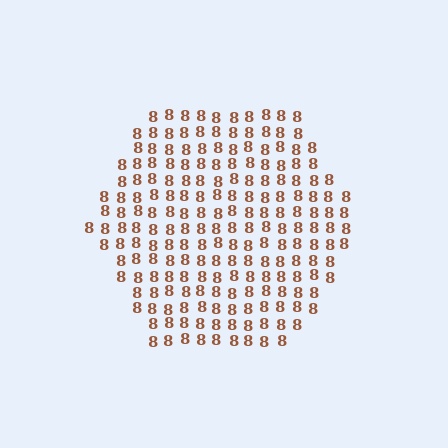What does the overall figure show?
The overall figure shows a hexagon.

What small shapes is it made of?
It is made of small digit 8's.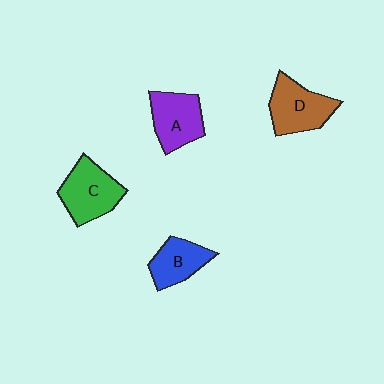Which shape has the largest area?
Shape C (green).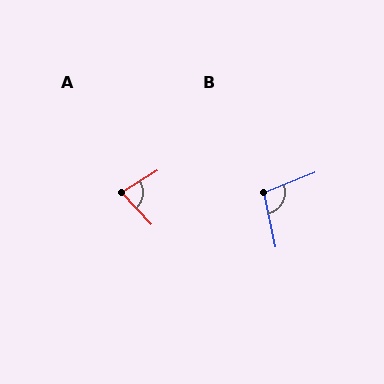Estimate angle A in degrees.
Approximately 78 degrees.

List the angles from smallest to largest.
A (78°), B (100°).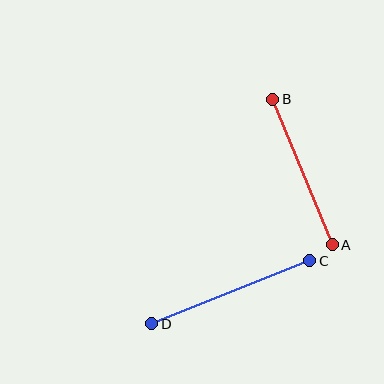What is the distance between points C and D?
The distance is approximately 170 pixels.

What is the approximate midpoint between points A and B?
The midpoint is at approximately (303, 172) pixels.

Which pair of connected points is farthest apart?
Points C and D are farthest apart.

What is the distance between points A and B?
The distance is approximately 157 pixels.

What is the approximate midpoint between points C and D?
The midpoint is at approximately (231, 292) pixels.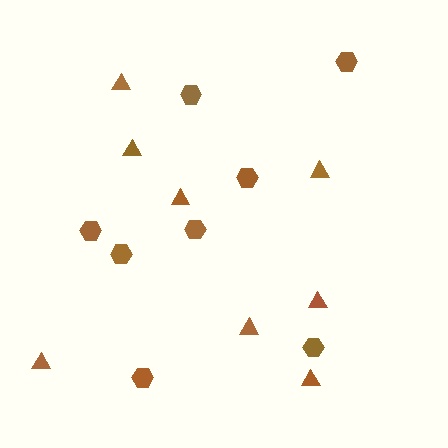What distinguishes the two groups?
There are 2 groups: one group of hexagons (8) and one group of triangles (8).